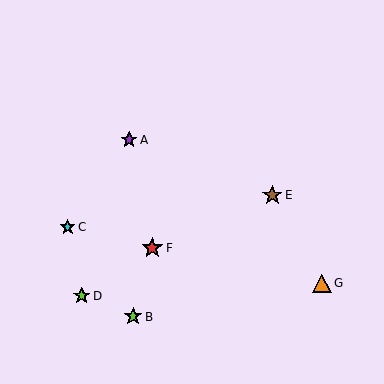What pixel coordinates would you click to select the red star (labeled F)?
Click at (152, 248) to select the red star F.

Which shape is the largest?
The red star (labeled F) is the largest.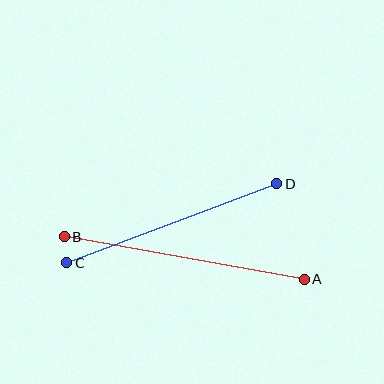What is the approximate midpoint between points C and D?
The midpoint is at approximately (172, 223) pixels.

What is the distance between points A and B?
The distance is approximately 243 pixels.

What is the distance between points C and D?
The distance is approximately 224 pixels.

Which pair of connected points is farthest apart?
Points A and B are farthest apart.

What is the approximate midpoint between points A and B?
The midpoint is at approximately (184, 258) pixels.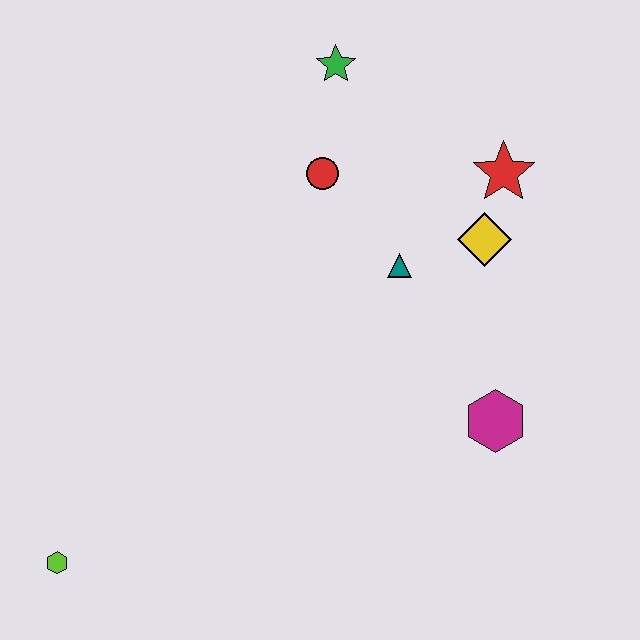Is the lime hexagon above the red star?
No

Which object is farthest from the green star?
The lime hexagon is farthest from the green star.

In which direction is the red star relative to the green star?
The red star is to the right of the green star.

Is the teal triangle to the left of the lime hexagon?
No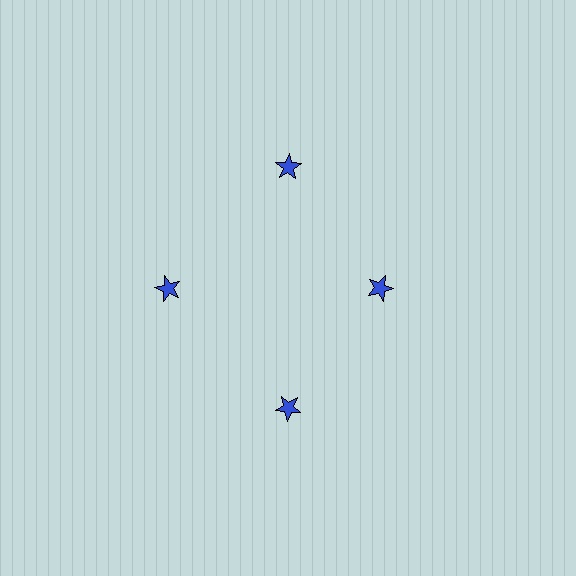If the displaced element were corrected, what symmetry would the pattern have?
It would have 4-fold rotational symmetry — the pattern would map onto itself every 90 degrees.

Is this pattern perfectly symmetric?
No. The 4 blue stars are arranged in a ring, but one element near the 3 o'clock position is pulled inward toward the center, breaking the 4-fold rotational symmetry.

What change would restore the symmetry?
The symmetry would be restored by moving it outward, back onto the ring so that all 4 stars sit at equal angles and equal distance from the center.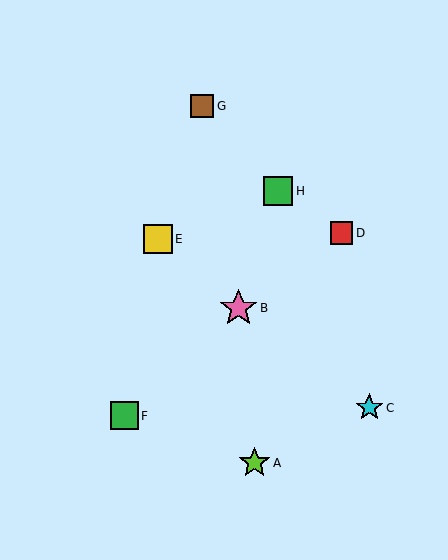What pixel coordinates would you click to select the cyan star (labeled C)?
Click at (369, 408) to select the cyan star C.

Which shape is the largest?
The pink star (labeled B) is the largest.